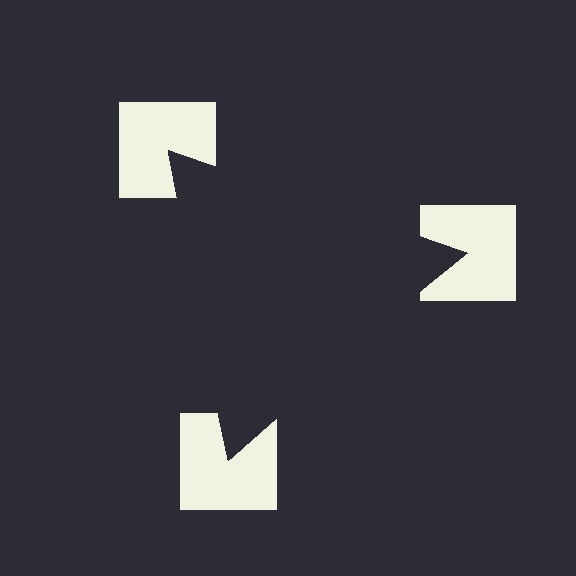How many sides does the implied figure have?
3 sides.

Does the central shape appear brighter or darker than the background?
It typically appears slightly darker than the background, even though no actual brightness change is drawn.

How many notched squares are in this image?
There are 3 — one at each vertex of the illusory triangle.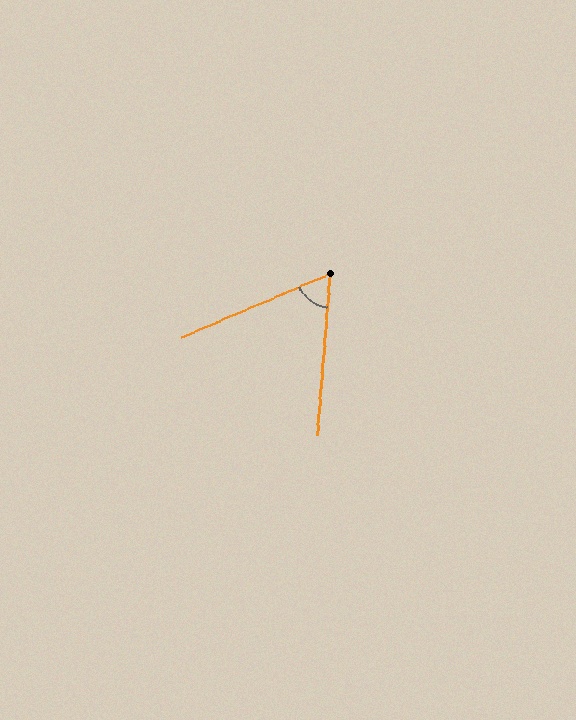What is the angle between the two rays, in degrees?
Approximately 62 degrees.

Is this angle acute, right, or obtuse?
It is acute.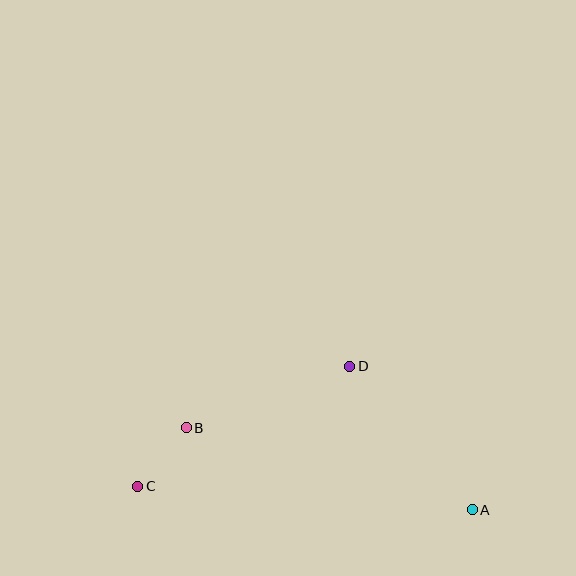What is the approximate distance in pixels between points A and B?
The distance between A and B is approximately 298 pixels.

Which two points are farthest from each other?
Points A and C are farthest from each other.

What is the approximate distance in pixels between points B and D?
The distance between B and D is approximately 175 pixels.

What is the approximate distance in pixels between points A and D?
The distance between A and D is approximately 189 pixels.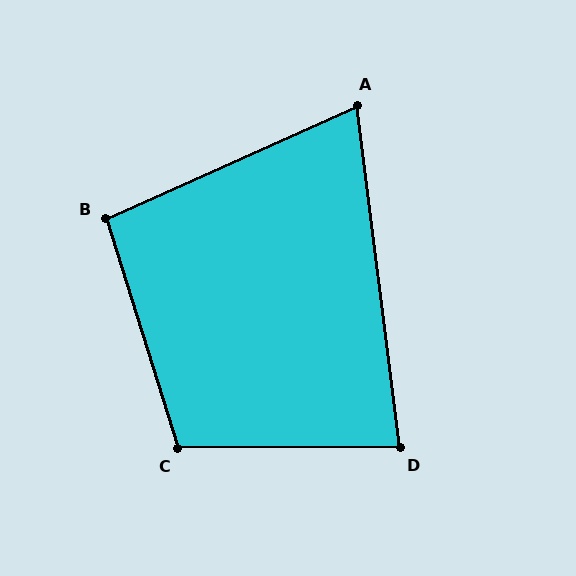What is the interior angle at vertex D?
Approximately 83 degrees (acute).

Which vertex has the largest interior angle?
C, at approximately 107 degrees.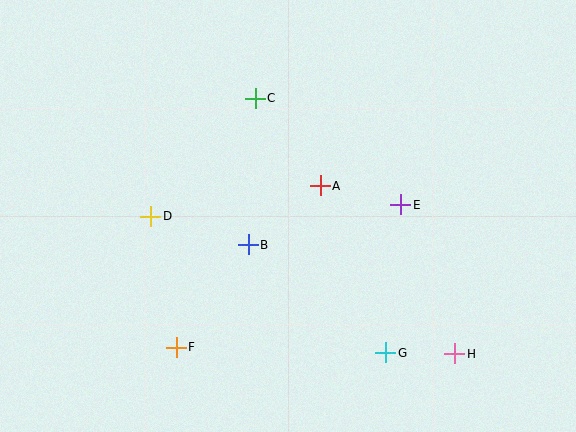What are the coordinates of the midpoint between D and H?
The midpoint between D and H is at (303, 285).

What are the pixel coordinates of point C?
Point C is at (255, 98).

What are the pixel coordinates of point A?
Point A is at (320, 186).